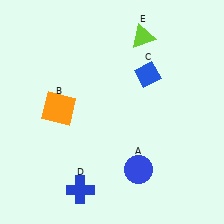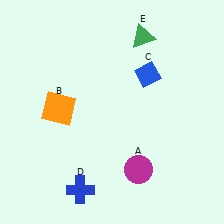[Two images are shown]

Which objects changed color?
A changed from blue to magenta. E changed from lime to green.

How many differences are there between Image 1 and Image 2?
There are 2 differences between the two images.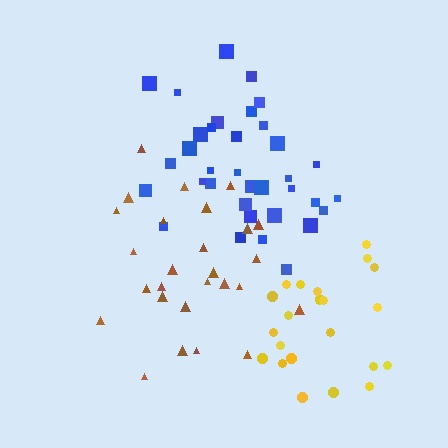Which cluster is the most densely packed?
Yellow.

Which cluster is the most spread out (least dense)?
Brown.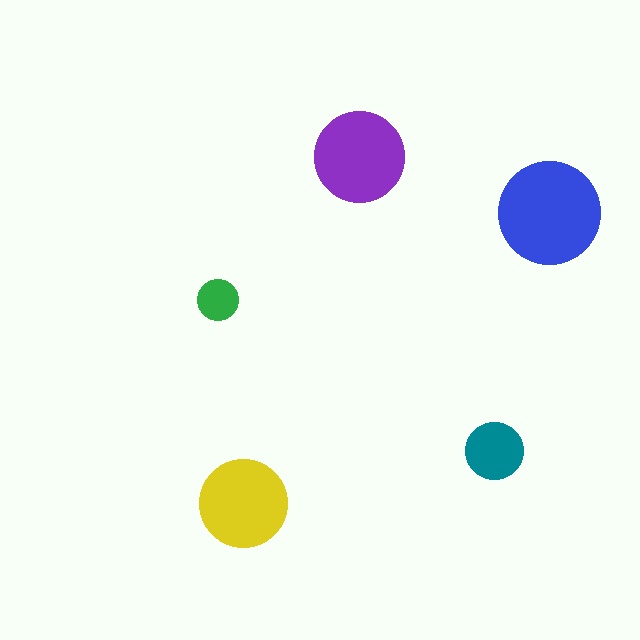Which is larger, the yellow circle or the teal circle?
The yellow one.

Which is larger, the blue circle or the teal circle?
The blue one.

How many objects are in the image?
There are 5 objects in the image.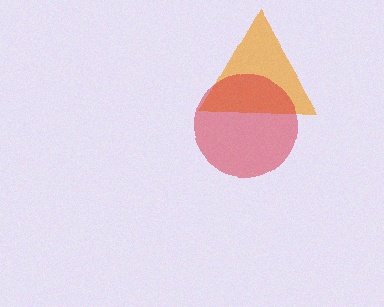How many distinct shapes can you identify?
There are 2 distinct shapes: an orange triangle, a red circle.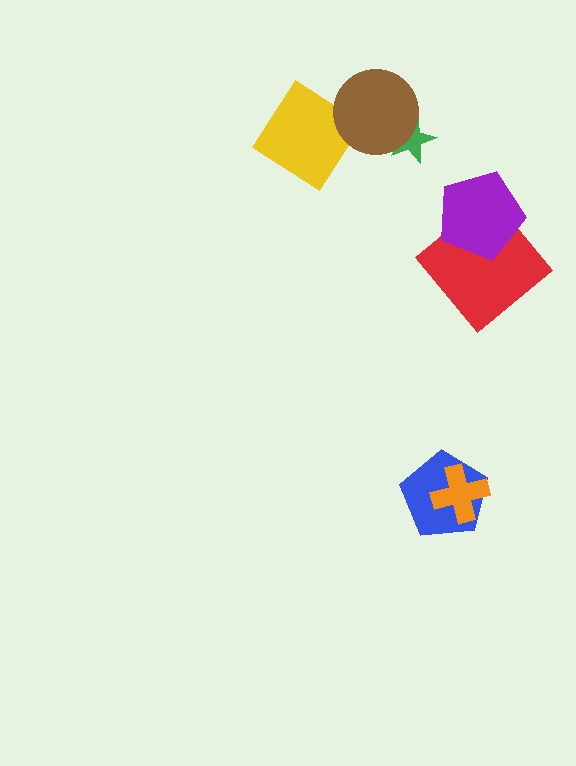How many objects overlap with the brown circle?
2 objects overlap with the brown circle.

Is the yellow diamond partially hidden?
Yes, it is partially covered by another shape.